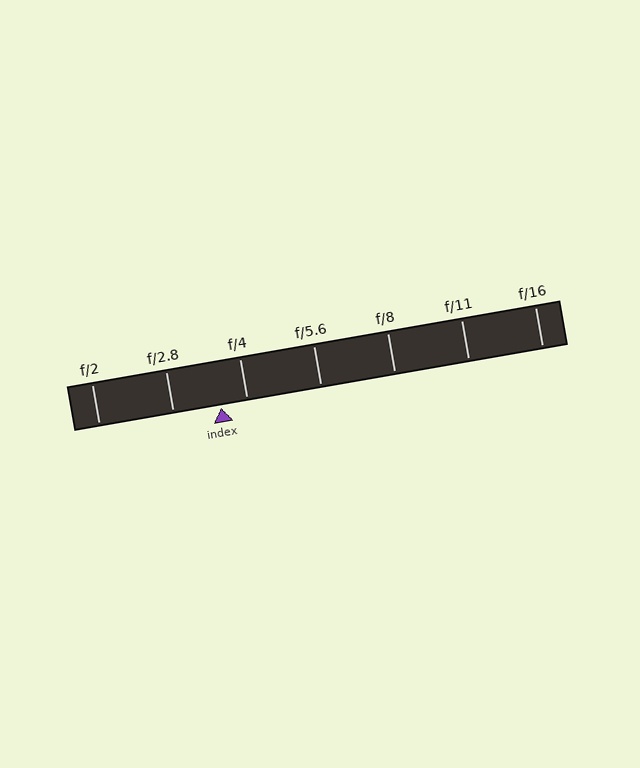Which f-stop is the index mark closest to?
The index mark is closest to f/4.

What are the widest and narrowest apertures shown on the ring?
The widest aperture shown is f/2 and the narrowest is f/16.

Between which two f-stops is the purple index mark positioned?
The index mark is between f/2.8 and f/4.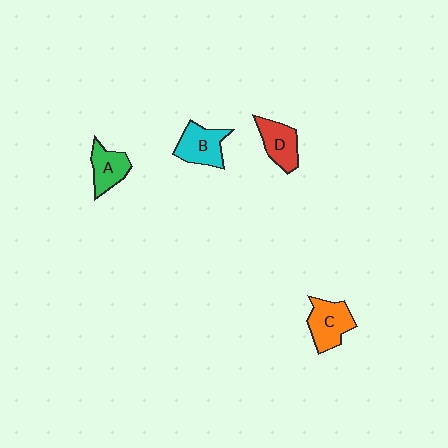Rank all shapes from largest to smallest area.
From largest to smallest: C (orange), B (cyan), D (red), A (green).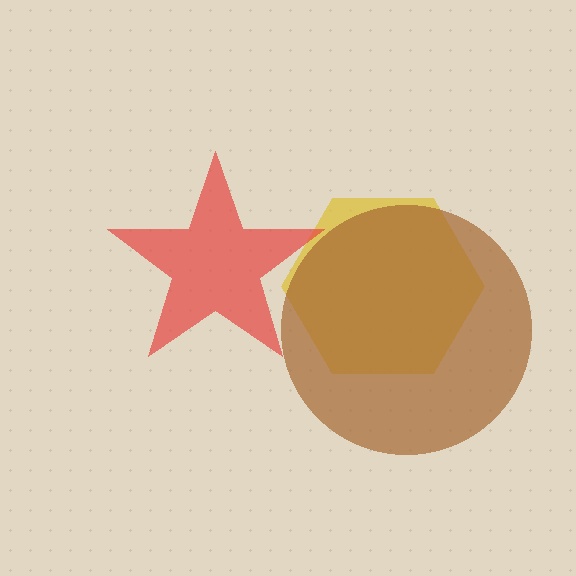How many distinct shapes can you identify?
There are 3 distinct shapes: a yellow hexagon, a brown circle, a red star.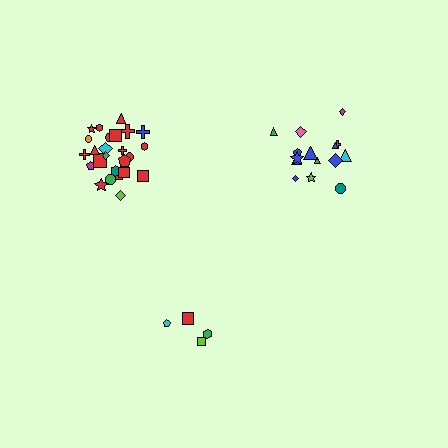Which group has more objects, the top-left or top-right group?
The top-left group.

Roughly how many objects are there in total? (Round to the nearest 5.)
Roughly 45 objects in total.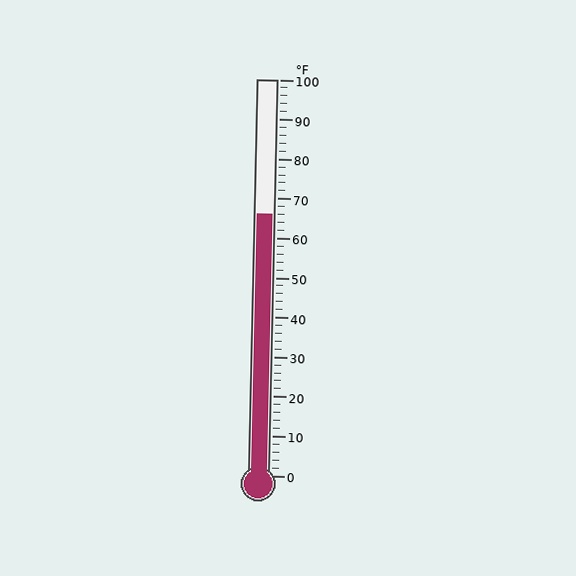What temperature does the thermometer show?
The thermometer shows approximately 66°F.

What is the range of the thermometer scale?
The thermometer scale ranges from 0°F to 100°F.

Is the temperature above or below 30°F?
The temperature is above 30°F.